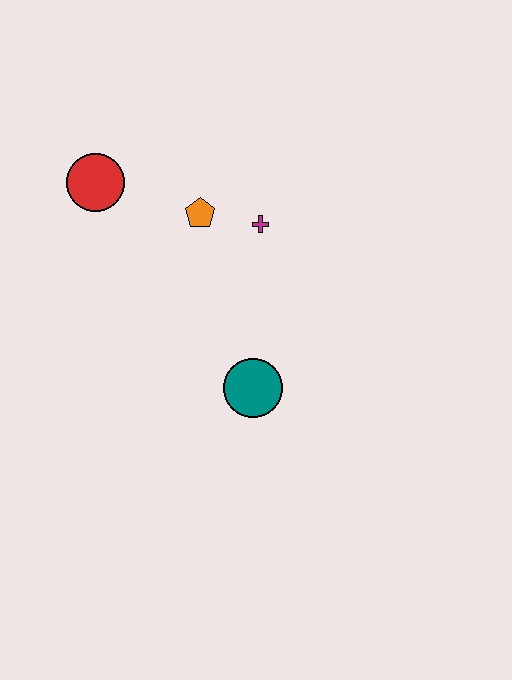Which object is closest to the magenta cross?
The orange pentagon is closest to the magenta cross.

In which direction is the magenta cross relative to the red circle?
The magenta cross is to the right of the red circle.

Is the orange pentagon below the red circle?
Yes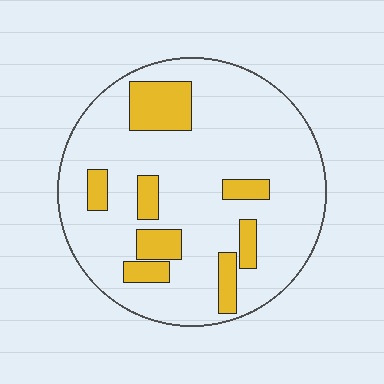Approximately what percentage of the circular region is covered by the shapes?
Approximately 20%.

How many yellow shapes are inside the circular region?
8.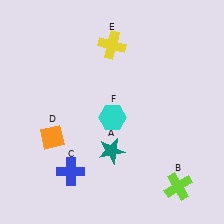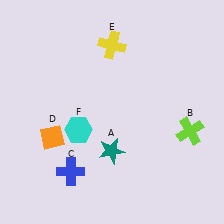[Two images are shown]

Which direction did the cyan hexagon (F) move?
The cyan hexagon (F) moved left.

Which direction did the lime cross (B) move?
The lime cross (B) moved up.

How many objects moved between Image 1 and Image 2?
2 objects moved between the two images.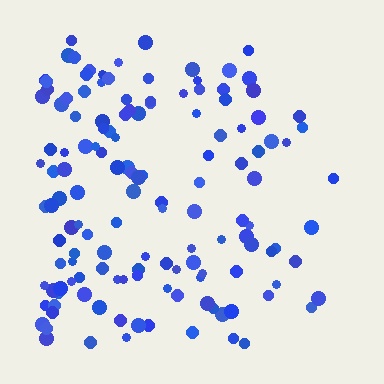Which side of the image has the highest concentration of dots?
The left.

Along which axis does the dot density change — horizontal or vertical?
Horizontal.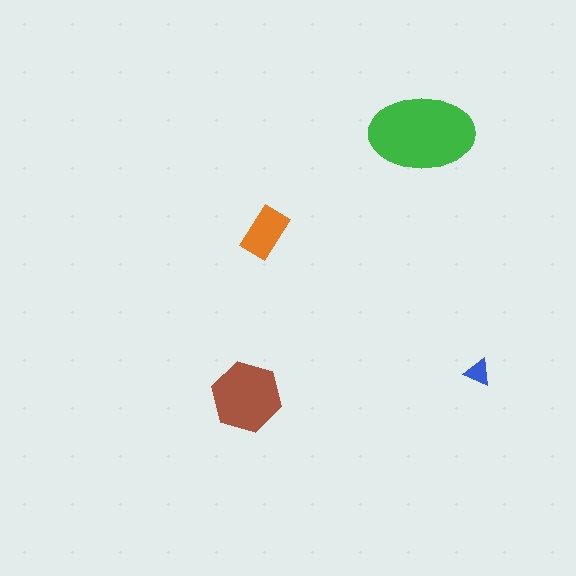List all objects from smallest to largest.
The blue triangle, the orange rectangle, the brown hexagon, the green ellipse.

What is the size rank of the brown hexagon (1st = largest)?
2nd.